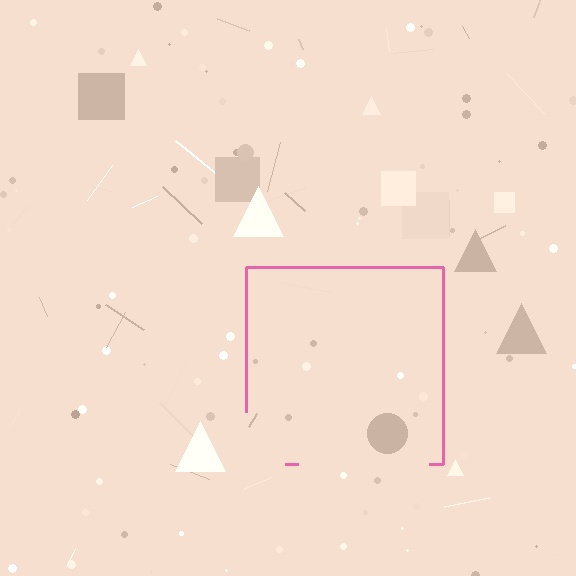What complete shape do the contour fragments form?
The contour fragments form a square.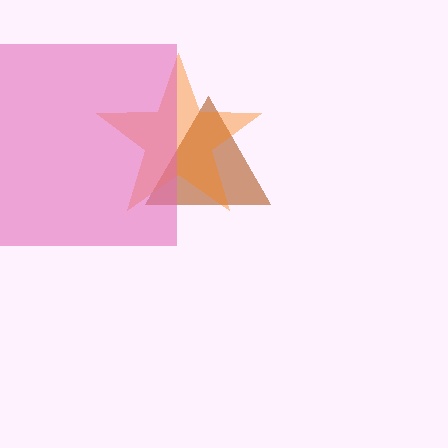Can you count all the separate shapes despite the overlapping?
Yes, there are 3 separate shapes.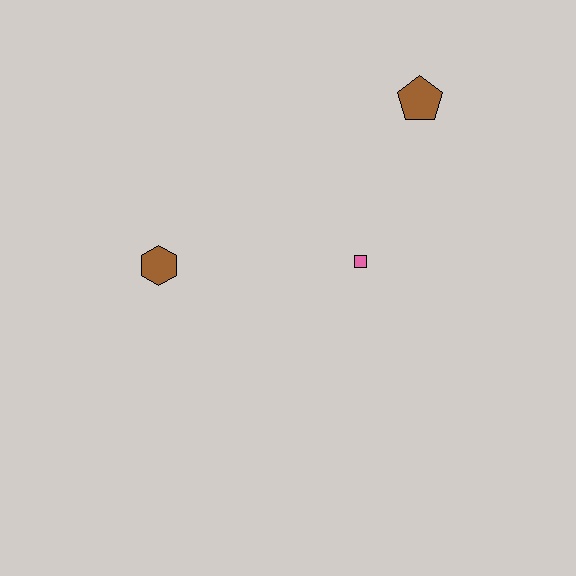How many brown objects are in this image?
There are 2 brown objects.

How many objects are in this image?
There are 3 objects.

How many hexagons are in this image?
There is 1 hexagon.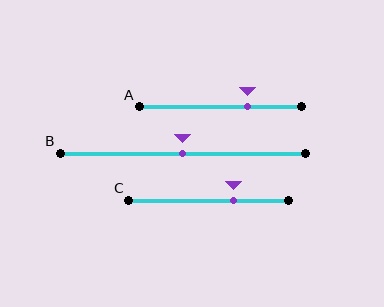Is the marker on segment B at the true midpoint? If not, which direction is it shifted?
Yes, the marker on segment B is at the true midpoint.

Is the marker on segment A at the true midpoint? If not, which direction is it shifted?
No, the marker on segment A is shifted to the right by about 17% of the segment length.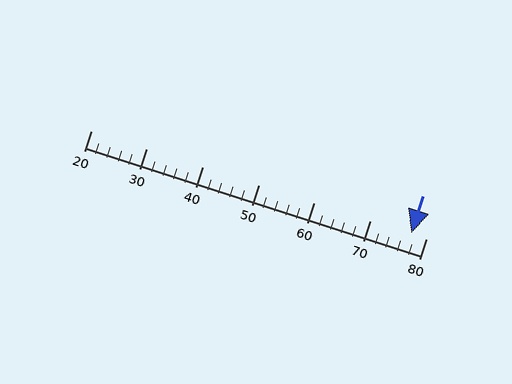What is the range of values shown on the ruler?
The ruler shows values from 20 to 80.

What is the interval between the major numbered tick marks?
The major tick marks are spaced 10 units apart.